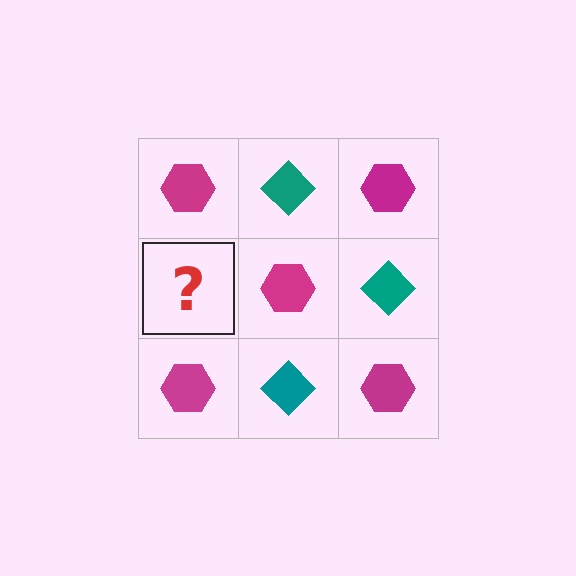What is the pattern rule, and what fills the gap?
The rule is that it alternates magenta hexagon and teal diamond in a checkerboard pattern. The gap should be filled with a teal diamond.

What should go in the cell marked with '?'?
The missing cell should contain a teal diamond.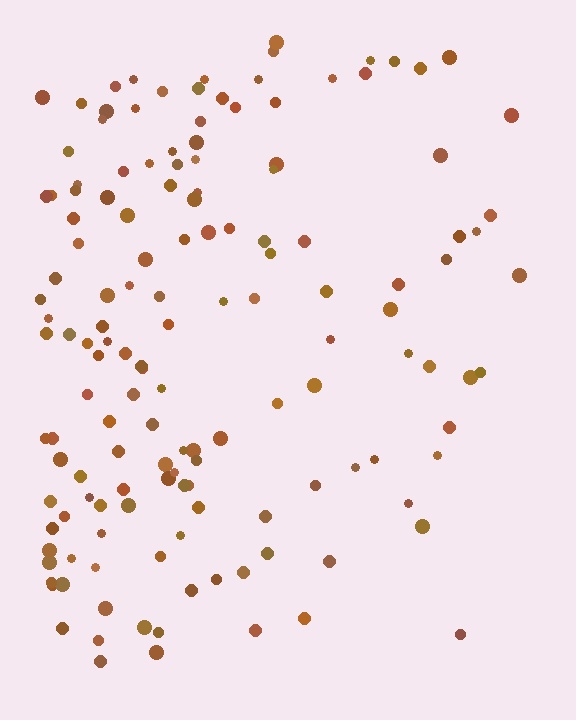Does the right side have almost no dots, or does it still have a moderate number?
Still a moderate number, just noticeably fewer than the left.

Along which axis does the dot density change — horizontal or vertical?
Horizontal.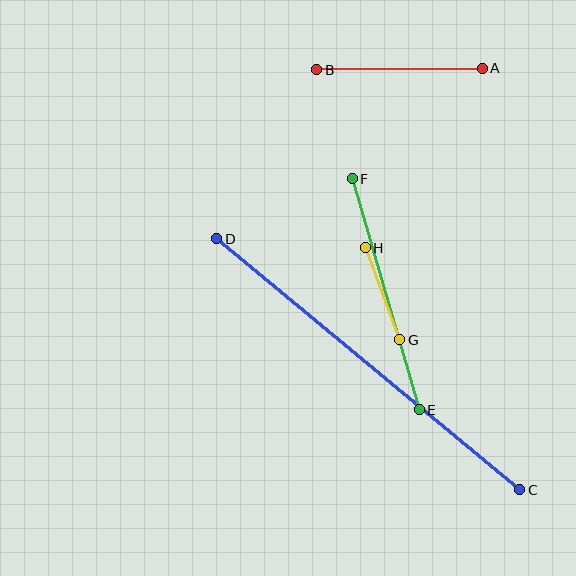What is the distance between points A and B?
The distance is approximately 165 pixels.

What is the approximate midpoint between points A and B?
The midpoint is at approximately (399, 69) pixels.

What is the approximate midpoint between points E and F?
The midpoint is at approximately (386, 294) pixels.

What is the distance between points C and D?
The distance is approximately 394 pixels.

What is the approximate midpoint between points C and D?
The midpoint is at approximately (368, 364) pixels.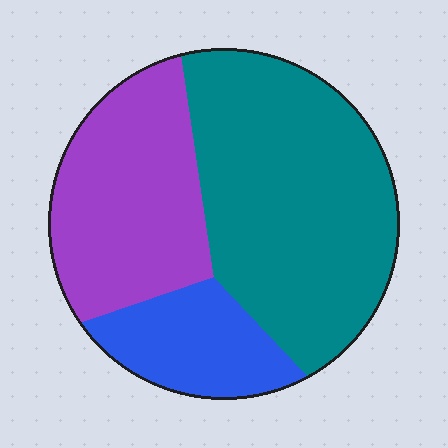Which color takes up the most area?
Teal, at roughly 50%.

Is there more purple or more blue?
Purple.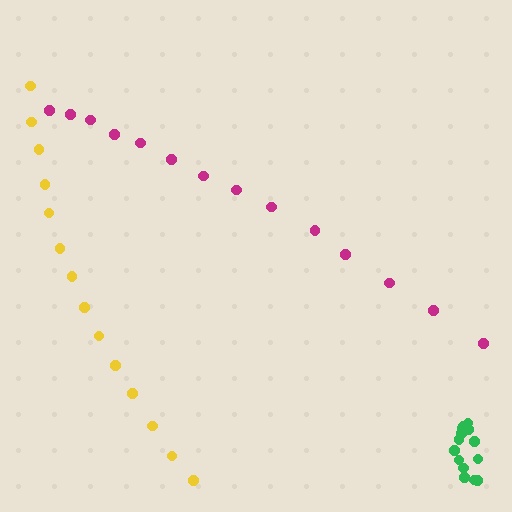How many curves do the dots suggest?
There are 3 distinct paths.